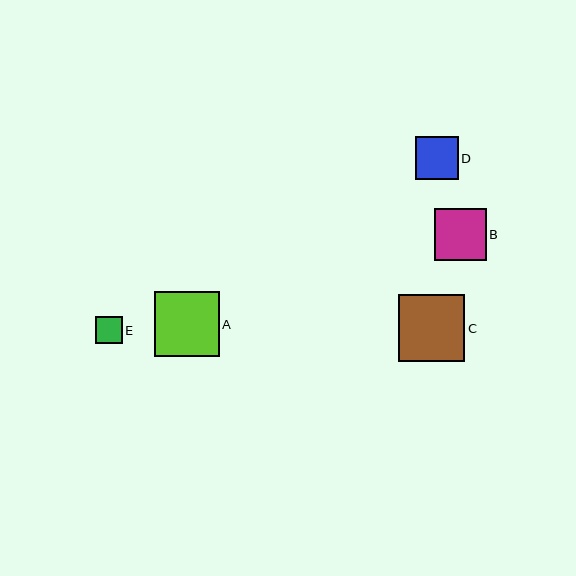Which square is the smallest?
Square E is the smallest with a size of approximately 27 pixels.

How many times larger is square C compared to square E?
Square C is approximately 2.4 times the size of square E.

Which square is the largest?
Square C is the largest with a size of approximately 67 pixels.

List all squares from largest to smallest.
From largest to smallest: C, A, B, D, E.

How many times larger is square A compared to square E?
Square A is approximately 2.4 times the size of square E.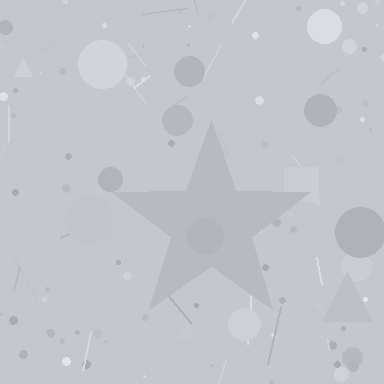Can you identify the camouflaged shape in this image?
The camouflaged shape is a star.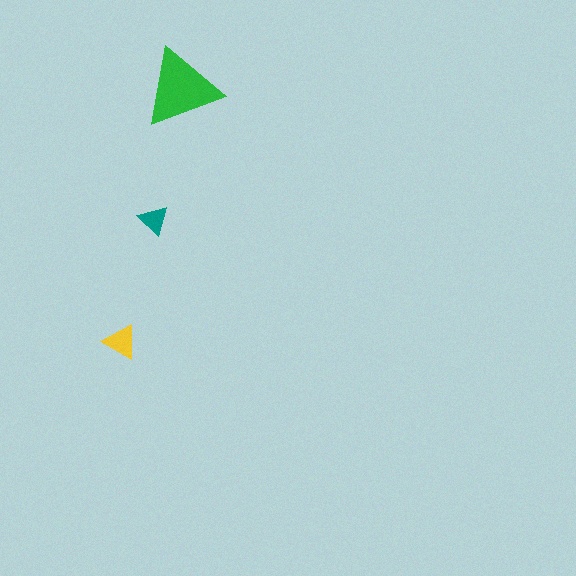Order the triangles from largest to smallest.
the green one, the yellow one, the teal one.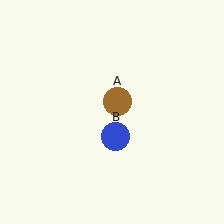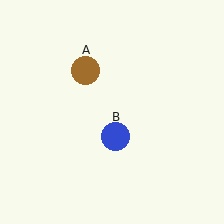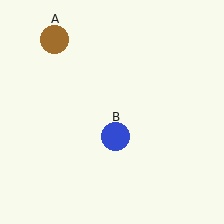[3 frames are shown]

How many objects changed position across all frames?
1 object changed position: brown circle (object A).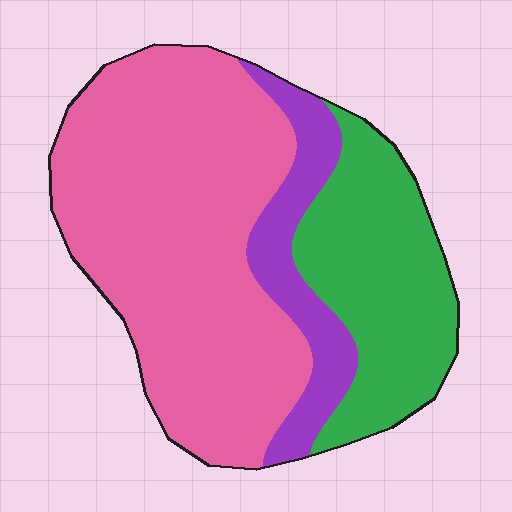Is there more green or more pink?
Pink.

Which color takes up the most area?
Pink, at roughly 60%.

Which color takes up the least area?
Purple, at roughly 15%.